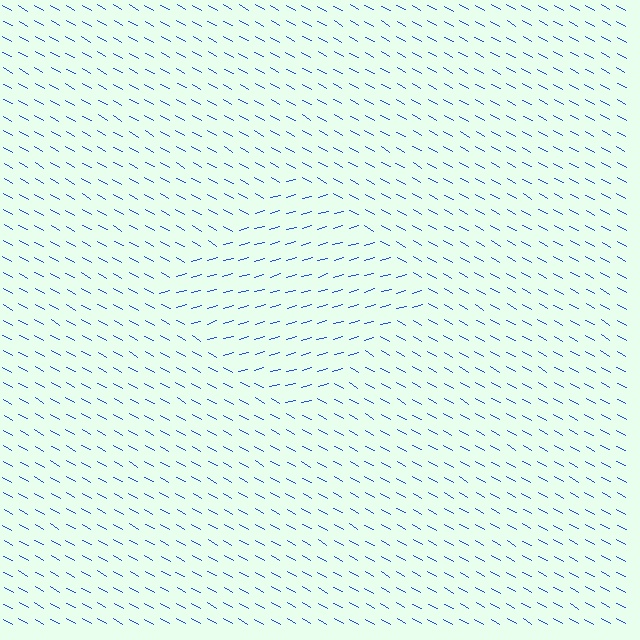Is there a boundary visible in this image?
Yes, there is a texture boundary formed by a change in line orientation.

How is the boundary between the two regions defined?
The boundary is defined purely by a change in line orientation (approximately 45 degrees difference). All lines are the same color and thickness.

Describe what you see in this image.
The image is filled with small blue line segments. A diamond region in the image has lines oriented differently from the surrounding lines, creating a visible texture boundary.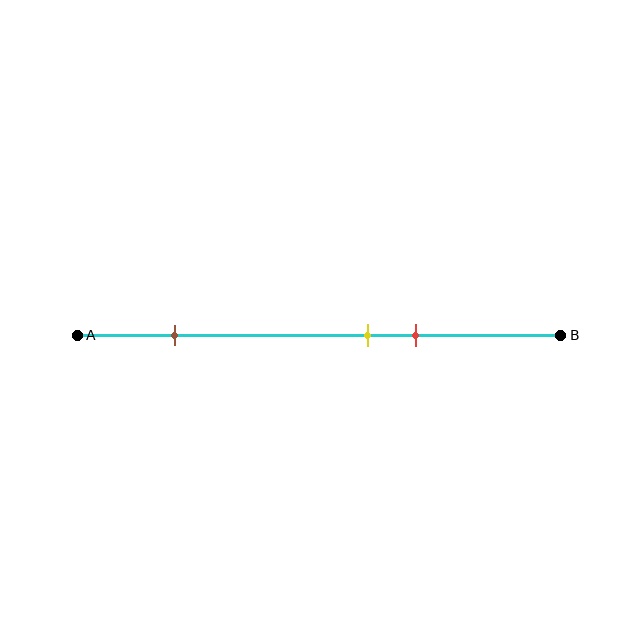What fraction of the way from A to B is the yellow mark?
The yellow mark is approximately 60% (0.6) of the way from A to B.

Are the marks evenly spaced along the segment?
No, the marks are not evenly spaced.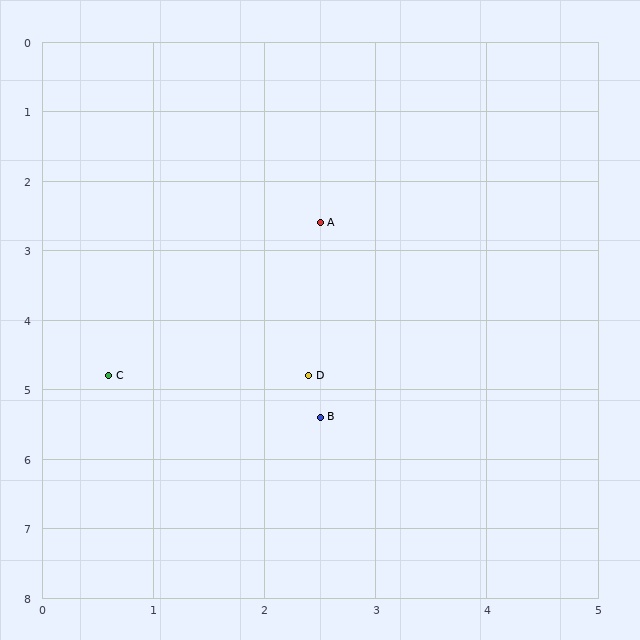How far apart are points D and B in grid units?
Points D and B are about 0.6 grid units apart.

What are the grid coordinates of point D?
Point D is at approximately (2.4, 4.8).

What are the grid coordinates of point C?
Point C is at approximately (0.6, 4.8).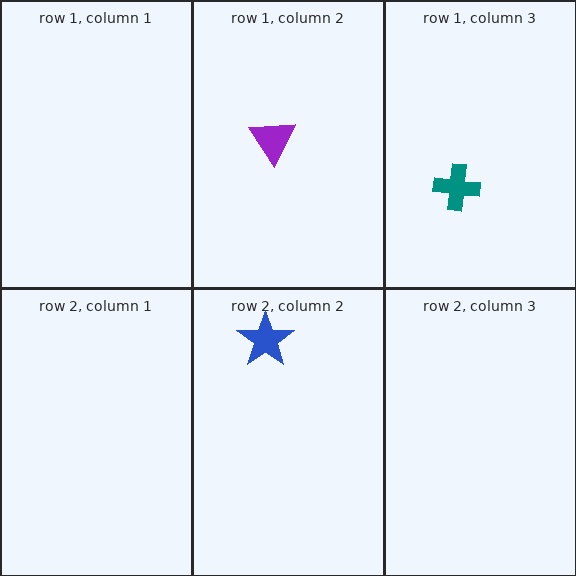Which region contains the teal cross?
The row 1, column 3 region.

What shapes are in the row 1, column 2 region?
The purple triangle.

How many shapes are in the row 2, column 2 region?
1.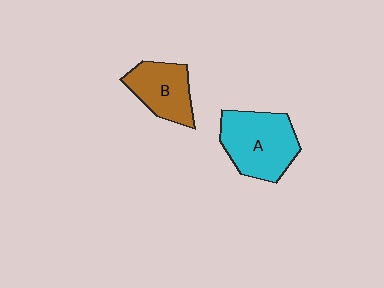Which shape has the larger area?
Shape A (cyan).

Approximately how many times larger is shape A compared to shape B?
Approximately 1.4 times.